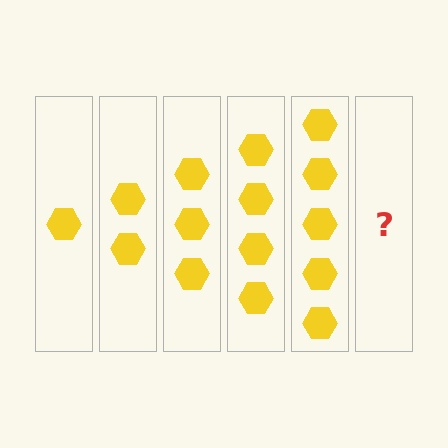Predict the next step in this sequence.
The next step is 6 hexagons.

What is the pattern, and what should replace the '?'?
The pattern is that each step adds one more hexagon. The '?' should be 6 hexagons.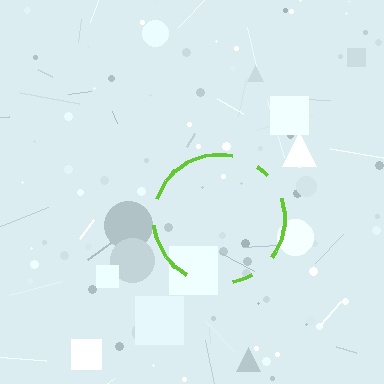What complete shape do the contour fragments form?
The contour fragments form a circle.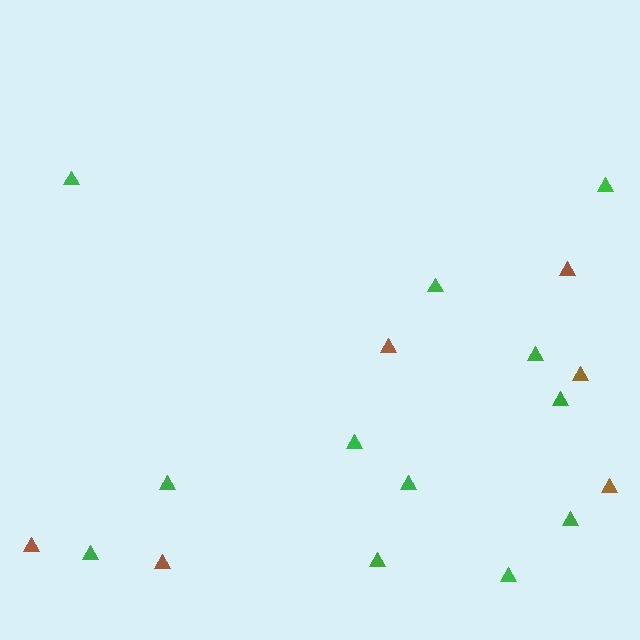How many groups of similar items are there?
There are 2 groups: one group of brown triangles (6) and one group of green triangles (12).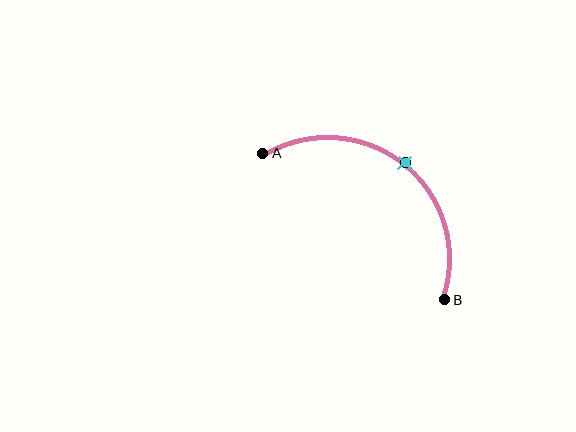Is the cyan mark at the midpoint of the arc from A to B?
Yes. The cyan mark lies on the arc at equal arc-length from both A and B — it is the arc midpoint.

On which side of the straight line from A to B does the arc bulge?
The arc bulges above and to the right of the straight line connecting A and B.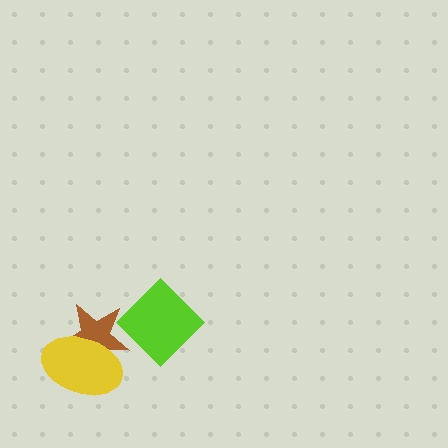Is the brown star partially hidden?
Yes, it is partially covered by another shape.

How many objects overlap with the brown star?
2 objects overlap with the brown star.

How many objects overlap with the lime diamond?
1 object overlaps with the lime diamond.